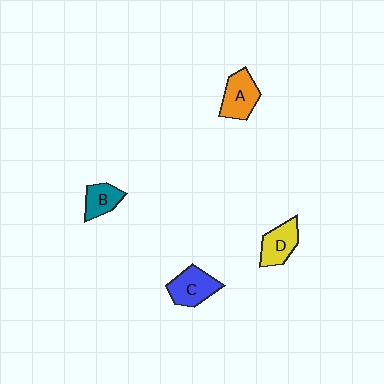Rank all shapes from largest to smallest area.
From largest to smallest: C (blue), A (orange), D (yellow), B (teal).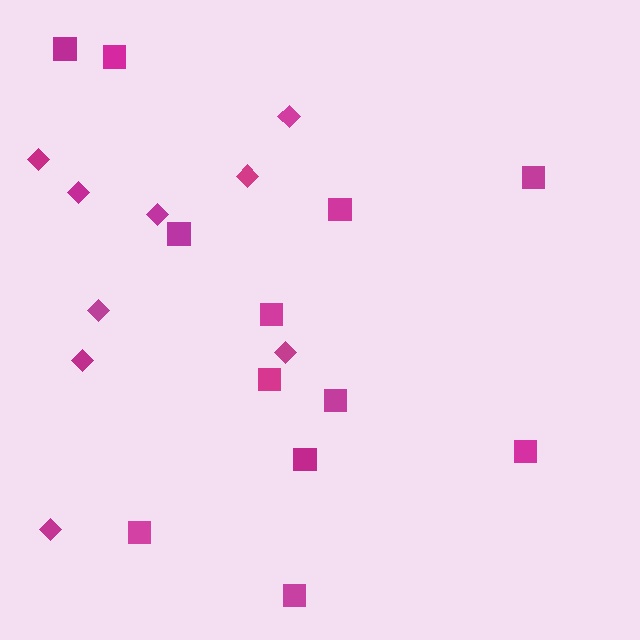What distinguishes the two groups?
There are 2 groups: one group of squares (12) and one group of diamonds (9).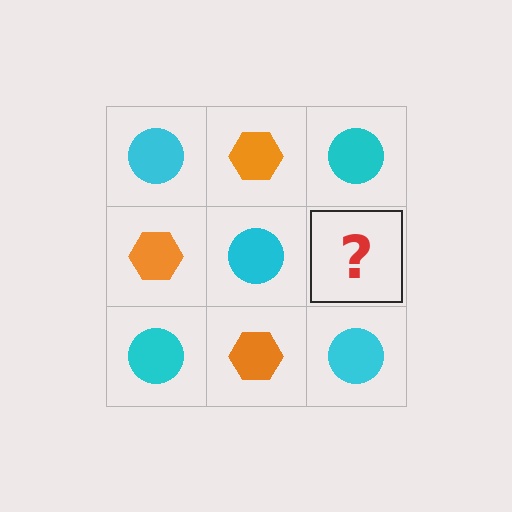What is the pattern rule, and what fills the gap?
The rule is that it alternates cyan circle and orange hexagon in a checkerboard pattern. The gap should be filled with an orange hexagon.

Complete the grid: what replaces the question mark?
The question mark should be replaced with an orange hexagon.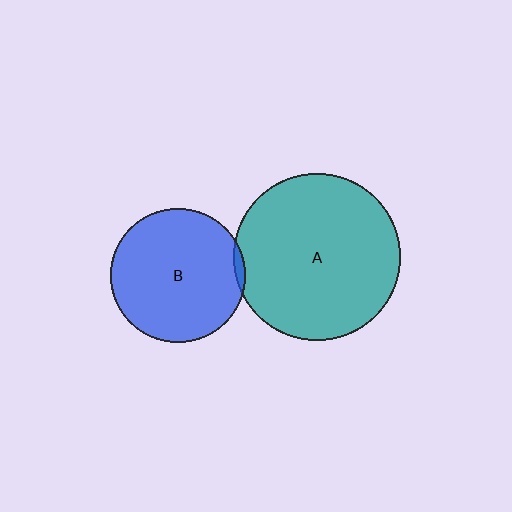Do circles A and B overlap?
Yes.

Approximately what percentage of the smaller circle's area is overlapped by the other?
Approximately 5%.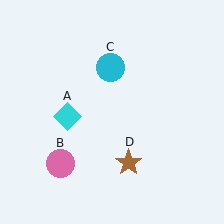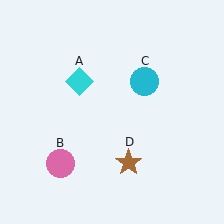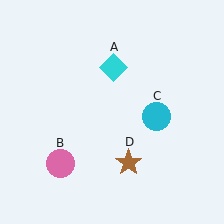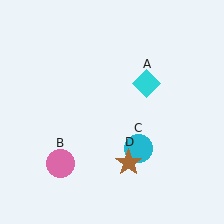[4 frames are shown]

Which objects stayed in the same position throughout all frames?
Pink circle (object B) and brown star (object D) remained stationary.